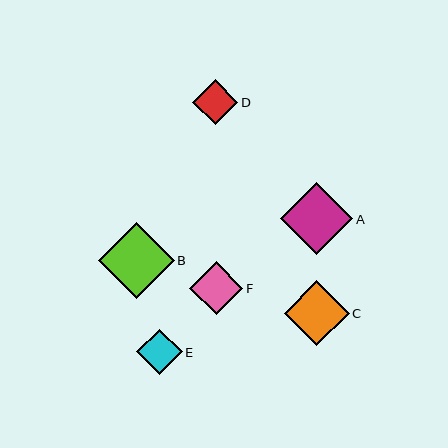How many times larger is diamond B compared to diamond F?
Diamond B is approximately 1.4 times the size of diamond F.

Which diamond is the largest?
Diamond B is the largest with a size of approximately 76 pixels.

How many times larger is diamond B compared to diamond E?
Diamond B is approximately 1.7 times the size of diamond E.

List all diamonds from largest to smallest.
From largest to smallest: B, A, C, F, E, D.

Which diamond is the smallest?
Diamond D is the smallest with a size of approximately 45 pixels.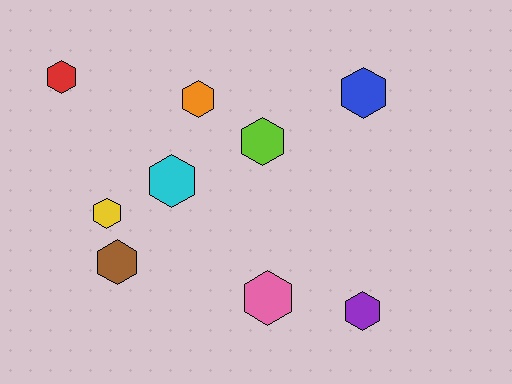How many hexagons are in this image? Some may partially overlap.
There are 9 hexagons.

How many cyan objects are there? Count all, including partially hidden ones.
There is 1 cyan object.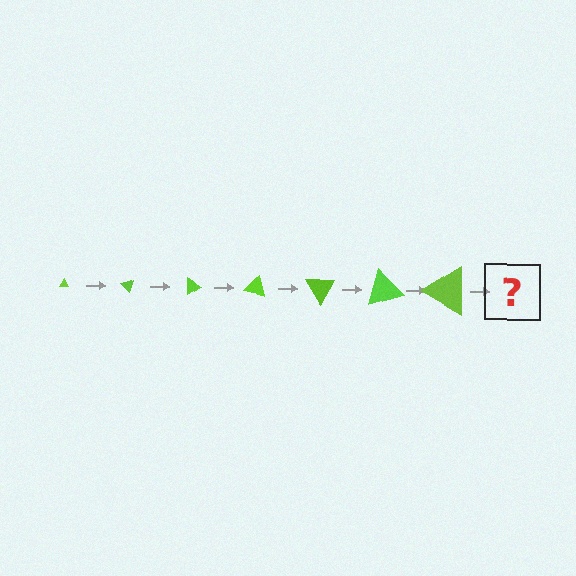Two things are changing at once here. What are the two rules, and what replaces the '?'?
The two rules are that the triangle grows larger each step and it rotates 45 degrees each step. The '?' should be a triangle, larger than the previous one and rotated 315 degrees from the start.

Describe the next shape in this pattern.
It should be a triangle, larger than the previous one and rotated 315 degrees from the start.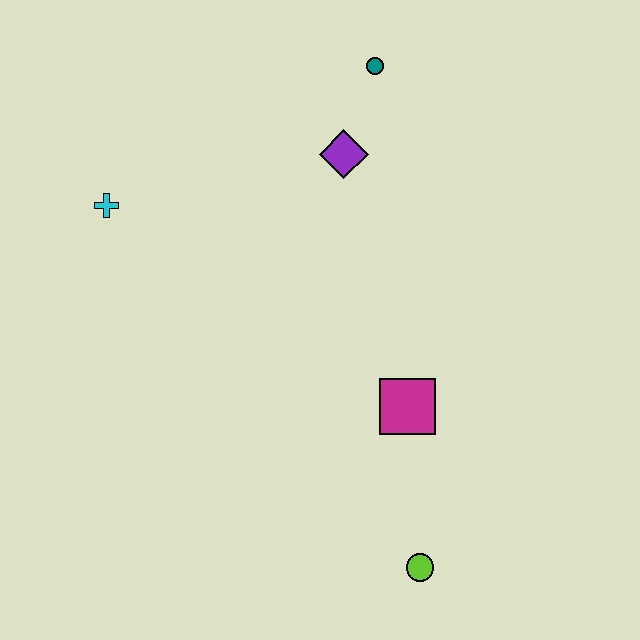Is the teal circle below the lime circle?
No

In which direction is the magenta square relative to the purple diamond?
The magenta square is below the purple diamond.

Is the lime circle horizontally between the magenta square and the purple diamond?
No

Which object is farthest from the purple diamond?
The lime circle is farthest from the purple diamond.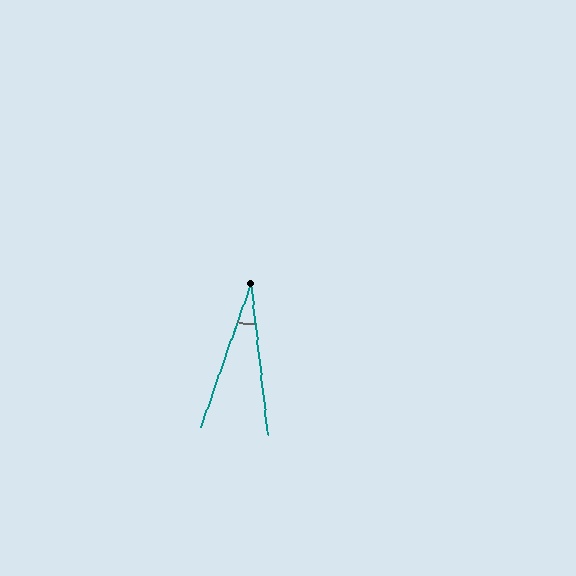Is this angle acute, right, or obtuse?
It is acute.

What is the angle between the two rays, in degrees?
Approximately 25 degrees.